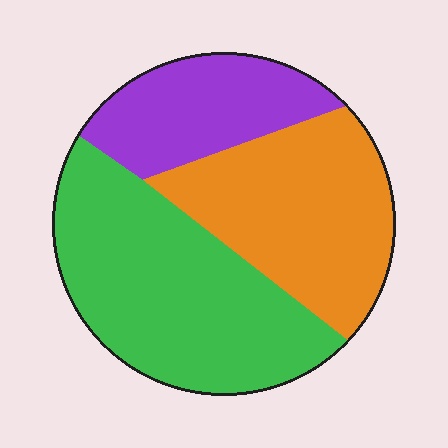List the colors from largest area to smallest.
From largest to smallest: green, orange, purple.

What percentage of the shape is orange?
Orange takes up about one third (1/3) of the shape.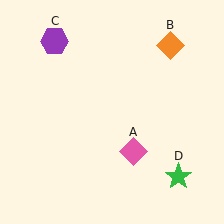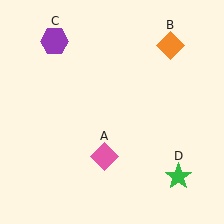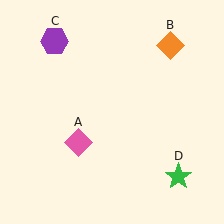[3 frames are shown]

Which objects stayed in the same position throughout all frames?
Orange diamond (object B) and purple hexagon (object C) and green star (object D) remained stationary.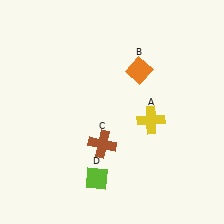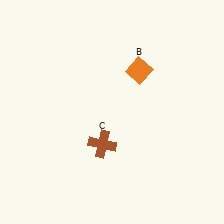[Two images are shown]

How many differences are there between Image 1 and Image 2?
There are 2 differences between the two images.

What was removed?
The lime diamond (D), the yellow cross (A) were removed in Image 2.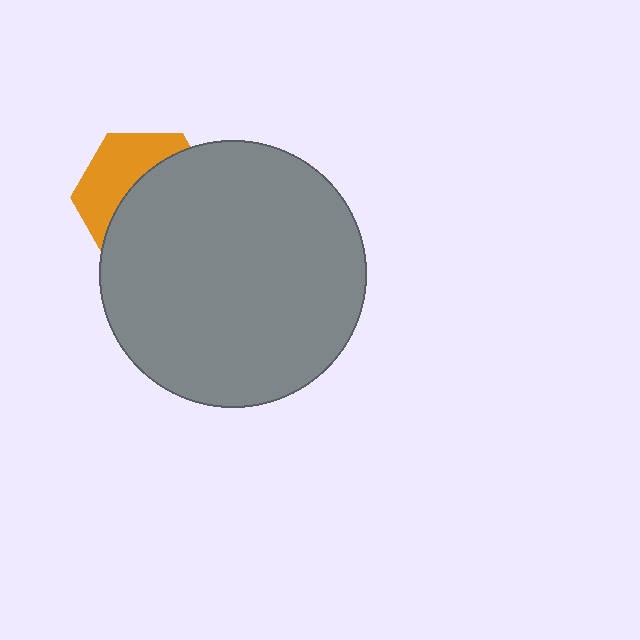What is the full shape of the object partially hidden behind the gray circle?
The partially hidden object is an orange hexagon.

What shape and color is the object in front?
The object in front is a gray circle.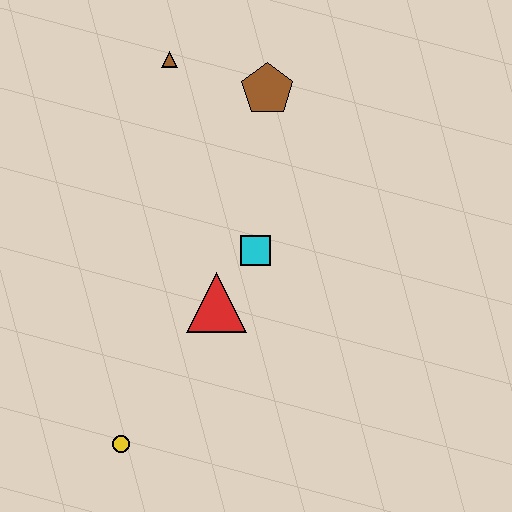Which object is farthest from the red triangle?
The brown triangle is farthest from the red triangle.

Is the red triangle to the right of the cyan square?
No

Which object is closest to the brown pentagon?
The brown triangle is closest to the brown pentagon.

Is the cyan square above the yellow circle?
Yes